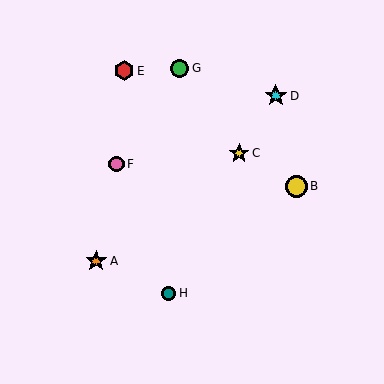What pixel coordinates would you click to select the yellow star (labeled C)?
Click at (239, 153) to select the yellow star C.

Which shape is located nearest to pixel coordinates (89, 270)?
The orange star (labeled A) at (96, 261) is nearest to that location.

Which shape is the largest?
The yellow circle (labeled B) is the largest.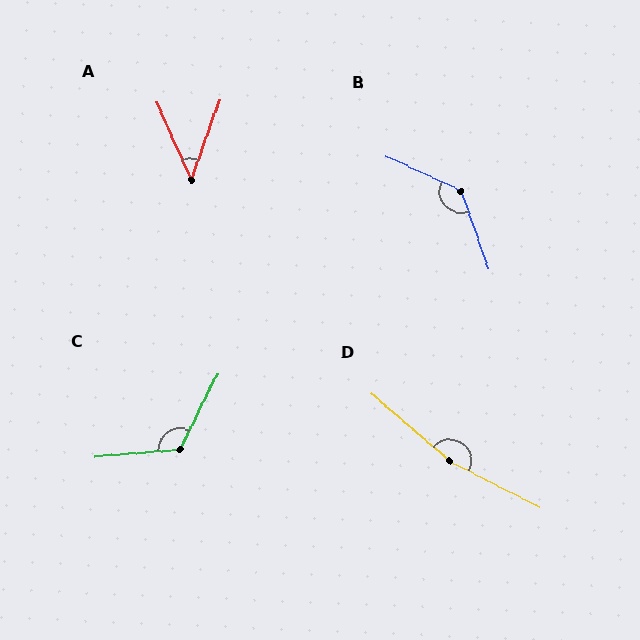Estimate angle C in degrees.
Approximately 121 degrees.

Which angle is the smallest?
A, at approximately 44 degrees.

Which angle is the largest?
D, at approximately 166 degrees.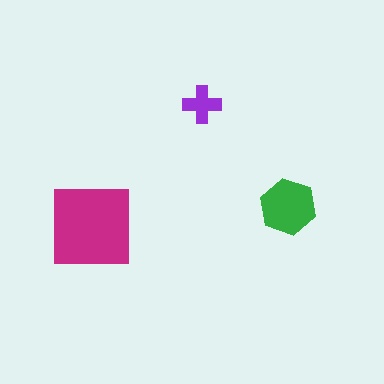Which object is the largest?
The magenta square.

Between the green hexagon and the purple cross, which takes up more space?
The green hexagon.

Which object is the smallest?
The purple cross.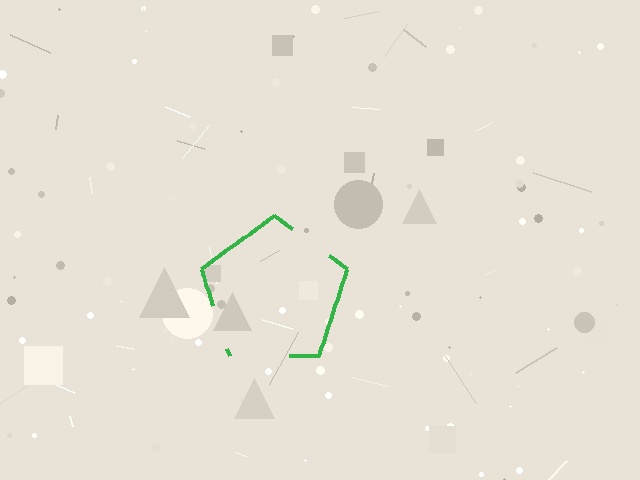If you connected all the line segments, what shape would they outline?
They would outline a pentagon.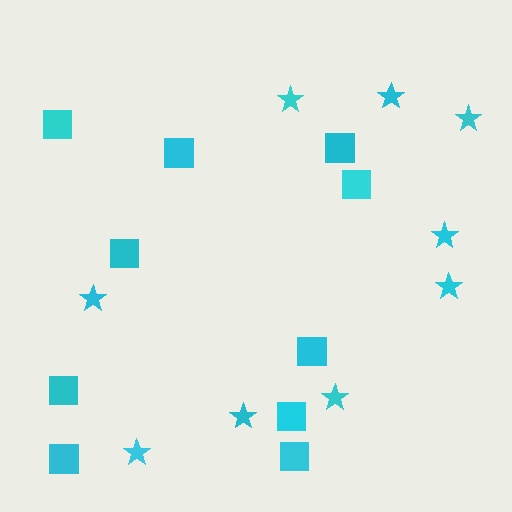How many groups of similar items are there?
There are 2 groups: one group of squares (10) and one group of stars (9).